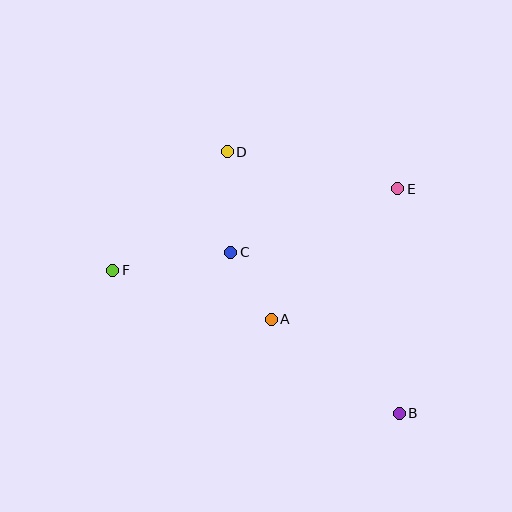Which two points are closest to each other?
Points A and C are closest to each other.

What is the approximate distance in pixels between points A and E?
The distance between A and E is approximately 182 pixels.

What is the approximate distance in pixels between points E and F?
The distance between E and F is approximately 296 pixels.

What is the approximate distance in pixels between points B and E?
The distance between B and E is approximately 224 pixels.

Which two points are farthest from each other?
Points B and F are farthest from each other.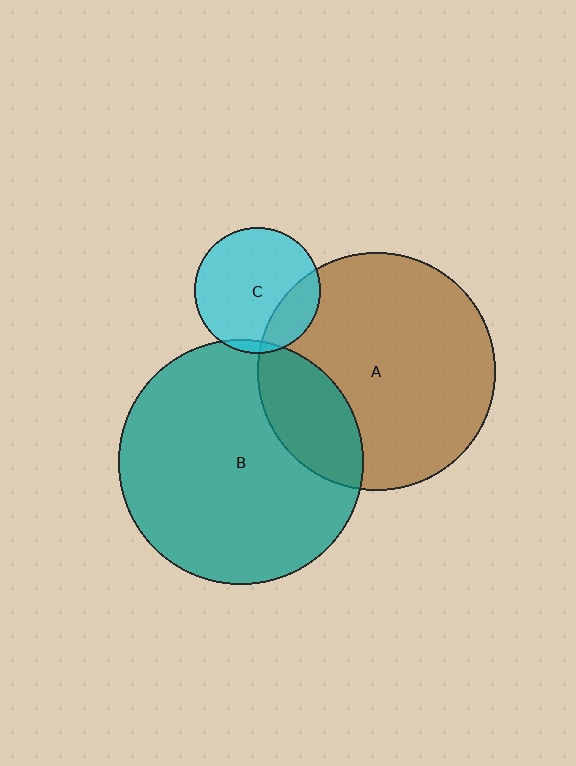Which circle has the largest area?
Circle B (teal).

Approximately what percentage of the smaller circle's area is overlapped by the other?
Approximately 5%.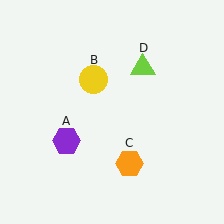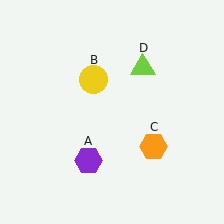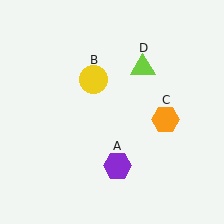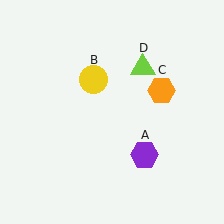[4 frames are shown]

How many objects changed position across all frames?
2 objects changed position: purple hexagon (object A), orange hexagon (object C).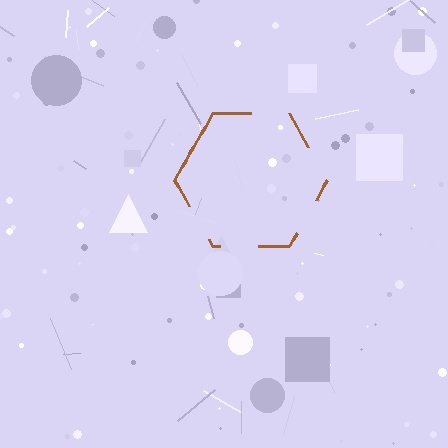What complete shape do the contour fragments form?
The contour fragments form a hexagon.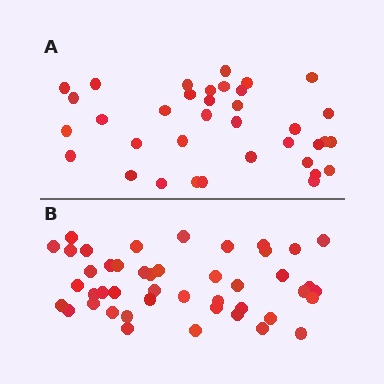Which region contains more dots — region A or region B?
Region B (the bottom region) has more dots.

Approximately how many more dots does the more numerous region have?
Region B has roughly 8 or so more dots than region A.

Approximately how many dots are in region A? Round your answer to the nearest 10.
About 40 dots. (The exact count is 36, which rounds to 40.)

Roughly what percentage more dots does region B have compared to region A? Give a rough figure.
About 25% more.